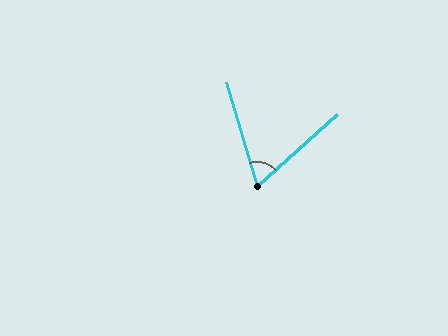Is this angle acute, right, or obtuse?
It is acute.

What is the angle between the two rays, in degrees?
Approximately 65 degrees.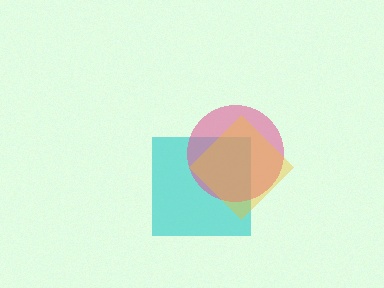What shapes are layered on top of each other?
The layered shapes are: a cyan square, a pink circle, a yellow diamond.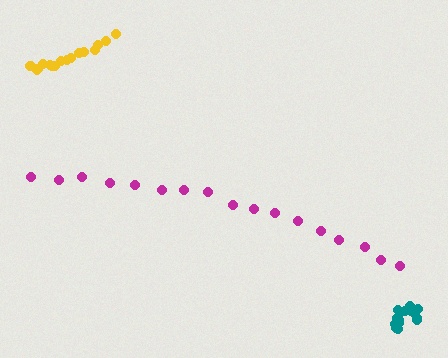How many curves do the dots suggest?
There are 3 distinct paths.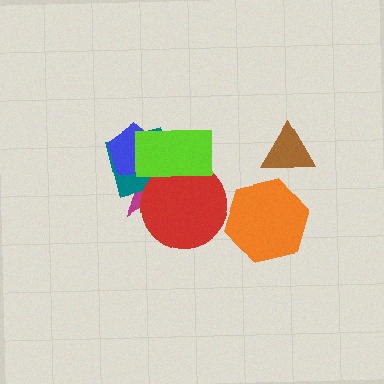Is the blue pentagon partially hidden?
Yes, it is partially covered by another shape.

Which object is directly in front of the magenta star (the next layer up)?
The teal square is directly in front of the magenta star.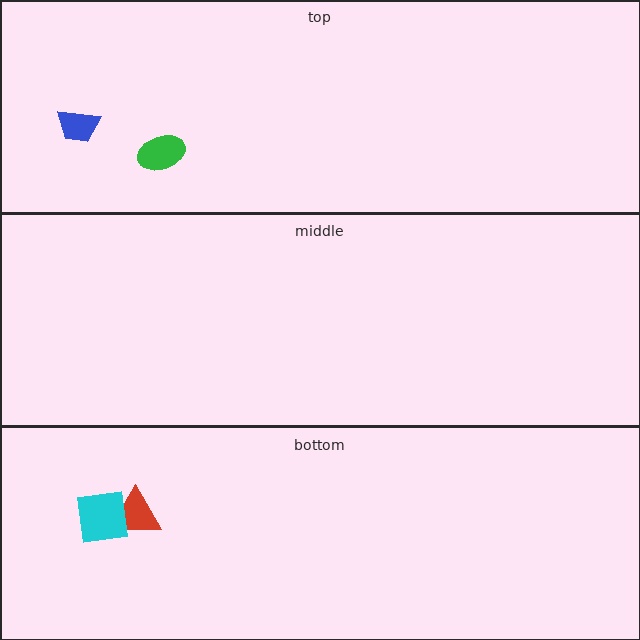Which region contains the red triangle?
The bottom region.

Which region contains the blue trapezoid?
The top region.